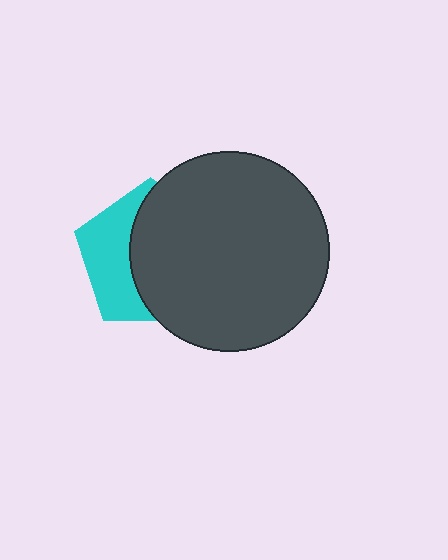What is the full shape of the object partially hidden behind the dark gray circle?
The partially hidden object is a cyan pentagon.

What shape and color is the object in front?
The object in front is a dark gray circle.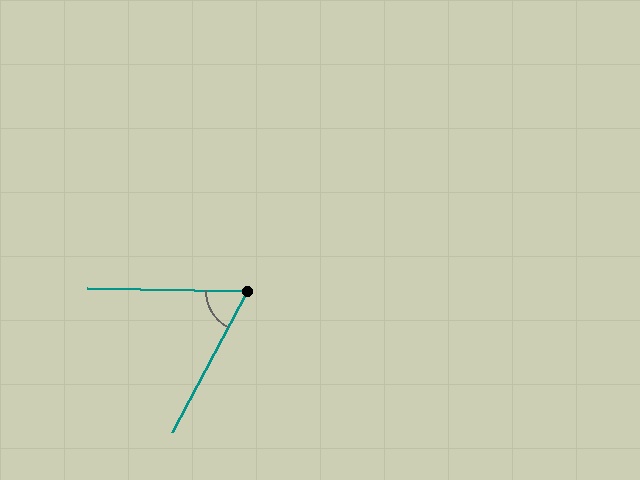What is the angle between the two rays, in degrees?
Approximately 63 degrees.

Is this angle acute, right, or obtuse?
It is acute.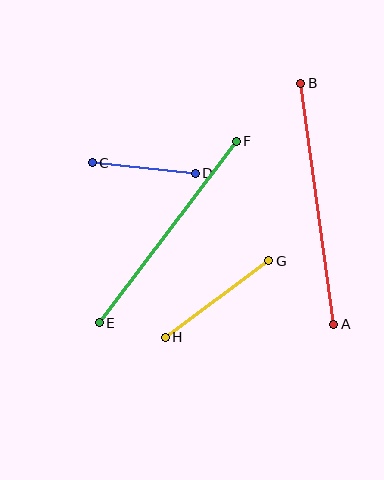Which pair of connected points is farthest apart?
Points A and B are farthest apart.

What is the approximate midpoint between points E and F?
The midpoint is at approximately (168, 232) pixels.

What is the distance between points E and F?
The distance is approximately 227 pixels.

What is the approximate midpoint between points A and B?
The midpoint is at approximately (317, 204) pixels.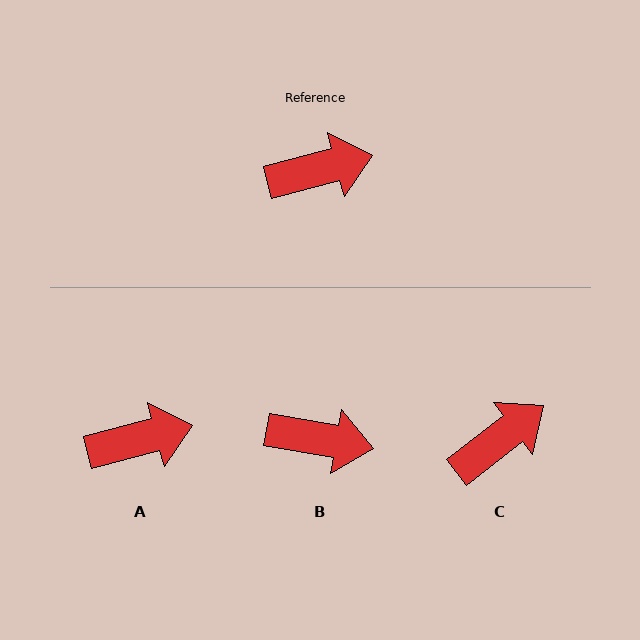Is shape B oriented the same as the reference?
No, it is off by about 25 degrees.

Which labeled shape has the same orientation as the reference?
A.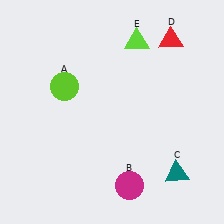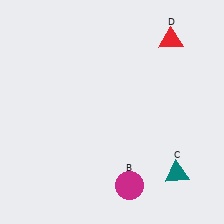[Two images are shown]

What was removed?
The lime circle (A), the lime triangle (E) were removed in Image 2.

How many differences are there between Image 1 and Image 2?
There are 2 differences between the two images.